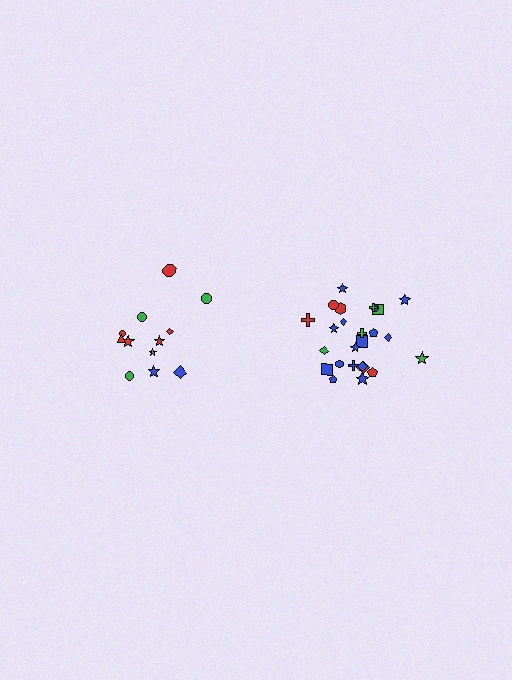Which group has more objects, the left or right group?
The right group.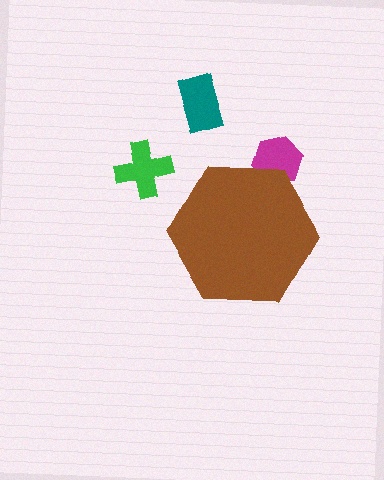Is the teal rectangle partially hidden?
No, the teal rectangle is fully visible.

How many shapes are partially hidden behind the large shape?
1 shape is partially hidden.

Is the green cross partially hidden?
No, the green cross is fully visible.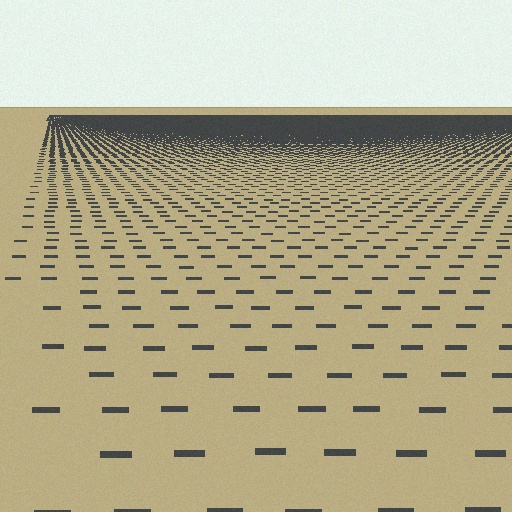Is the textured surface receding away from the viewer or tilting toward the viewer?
The surface is receding away from the viewer. Texture elements get smaller and denser toward the top.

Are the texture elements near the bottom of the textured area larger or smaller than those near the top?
Larger. Near the bottom, elements are closer to the viewer and appear at a bigger on-screen size.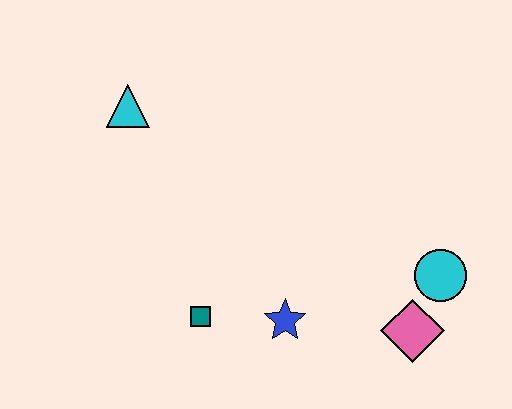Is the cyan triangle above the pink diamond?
Yes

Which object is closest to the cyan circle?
The pink diamond is closest to the cyan circle.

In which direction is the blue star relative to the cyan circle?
The blue star is to the left of the cyan circle.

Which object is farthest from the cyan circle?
The cyan triangle is farthest from the cyan circle.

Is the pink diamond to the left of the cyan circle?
Yes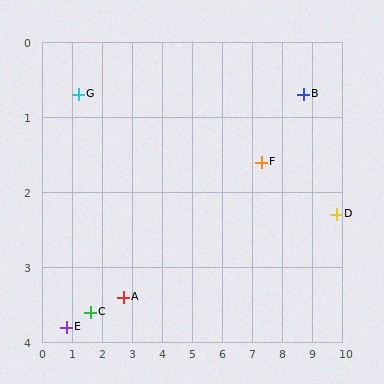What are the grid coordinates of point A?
Point A is at approximately (2.7, 3.4).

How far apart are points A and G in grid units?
Points A and G are about 3.1 grid units apart.